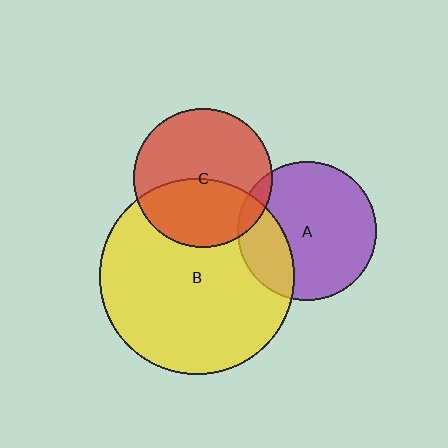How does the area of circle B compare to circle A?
Approximately 2.0 times.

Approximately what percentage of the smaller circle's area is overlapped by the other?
Approximately 40%.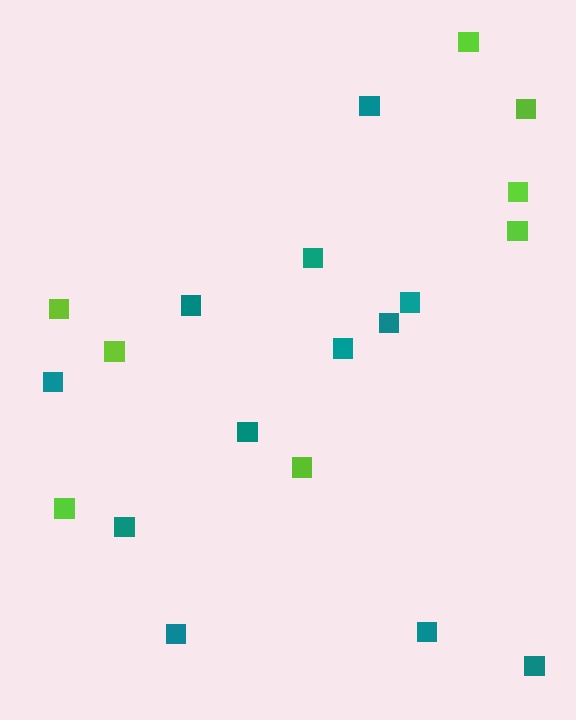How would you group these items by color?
There are 2 groups: one group of teal squares (12) and one group of lime squares (8).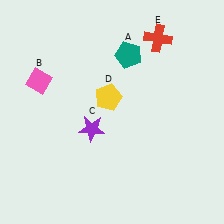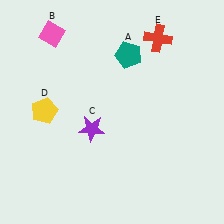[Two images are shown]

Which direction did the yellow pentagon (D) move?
The yellow pentagon (D) moved left.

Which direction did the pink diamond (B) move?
The pink diamond (B) moved up.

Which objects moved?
The objects that moved are: the pink diamond (B), the yellow pentagon (D).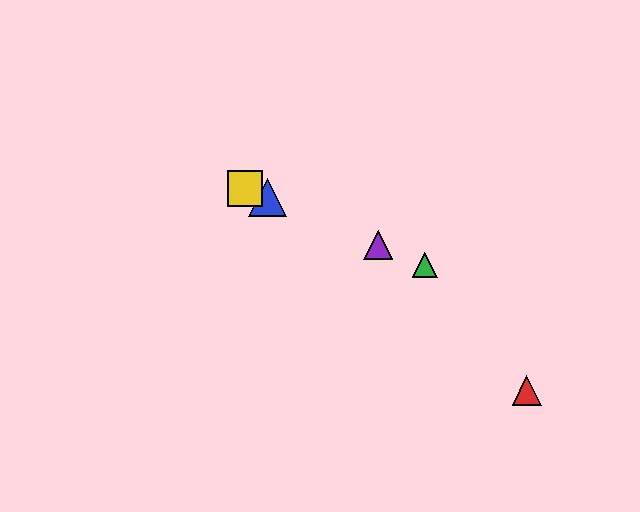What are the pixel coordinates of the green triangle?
The green triangle is at (425, 265).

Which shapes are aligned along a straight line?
The blue triangle, the green triangle, the yellow square, the purple triangle are aligned along a straight line.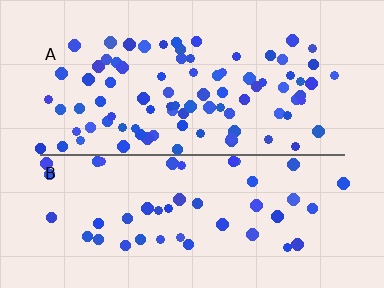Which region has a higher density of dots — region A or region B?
A (the top).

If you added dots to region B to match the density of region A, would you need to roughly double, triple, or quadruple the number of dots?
Approximately double.